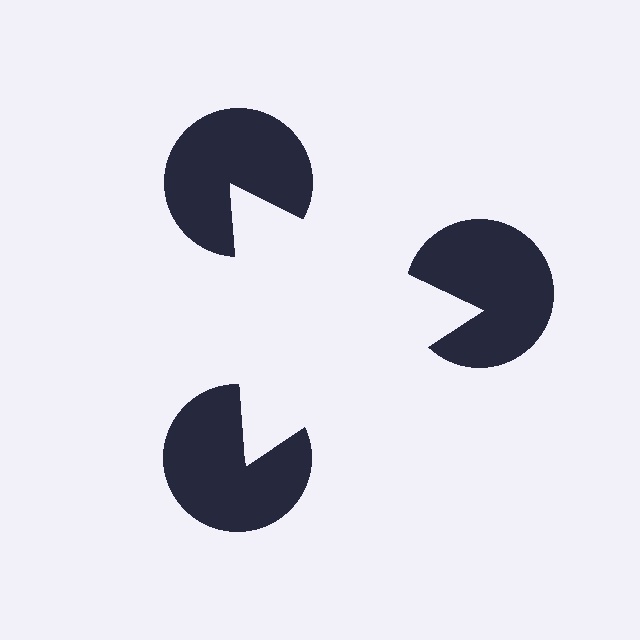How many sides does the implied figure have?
3 sides.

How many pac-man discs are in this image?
There are 3 — one at each vertex of the illusory triangle.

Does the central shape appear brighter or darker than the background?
It typically appears slightly brighter than the background, even though no actual brightness change is drawn.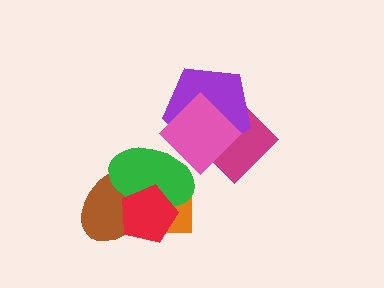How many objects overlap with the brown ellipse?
3 objects overlap with the brown ellipse.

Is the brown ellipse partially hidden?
Yes, it is partially covered by another shape.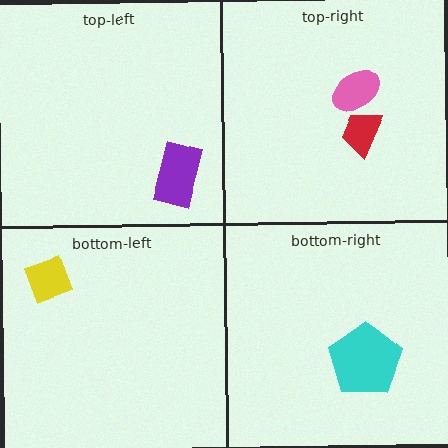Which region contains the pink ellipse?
The top-right region.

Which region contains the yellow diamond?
The bottom-left region.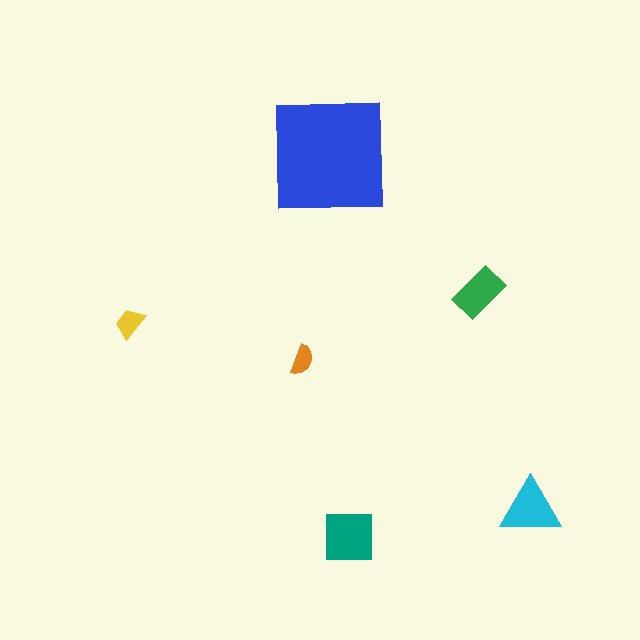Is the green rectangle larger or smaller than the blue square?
Smaller.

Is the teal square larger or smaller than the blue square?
Smaller.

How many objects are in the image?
There are 6 objects in the image.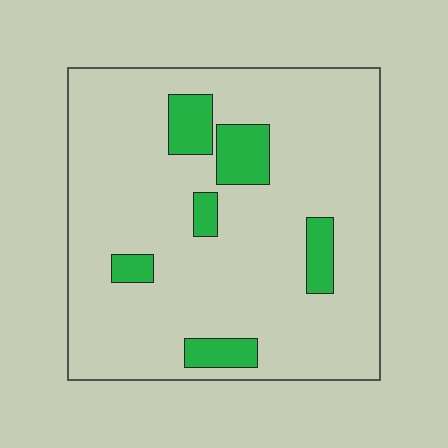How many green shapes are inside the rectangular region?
6.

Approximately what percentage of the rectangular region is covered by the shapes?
Approximately 15%.